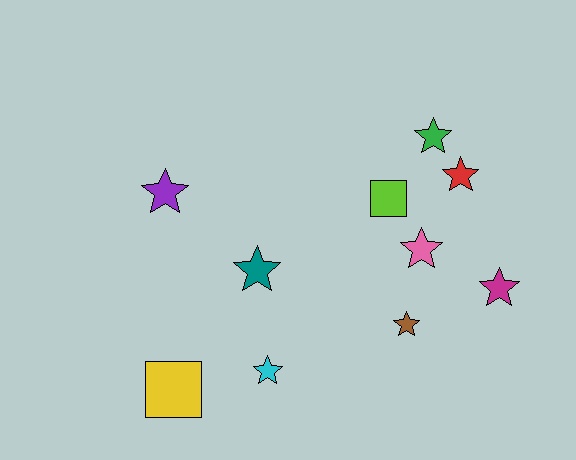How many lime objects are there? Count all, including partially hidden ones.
There is 1 lime object.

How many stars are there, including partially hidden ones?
There are 8 stars.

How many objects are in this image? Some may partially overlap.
There are 10 objects.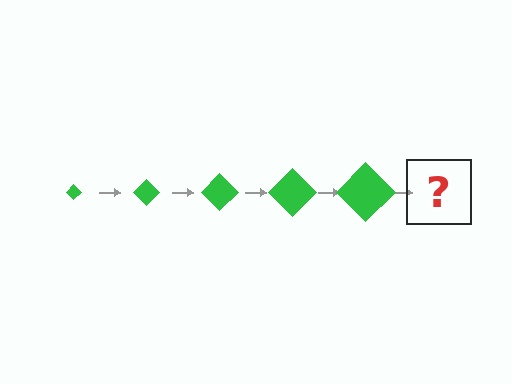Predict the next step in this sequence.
The next step is a green diamond, larger than the previous one.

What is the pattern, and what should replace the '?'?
The pattern is that the diamond gets progressively larger each step. The '?' should be a green diamond, larger than the previous one.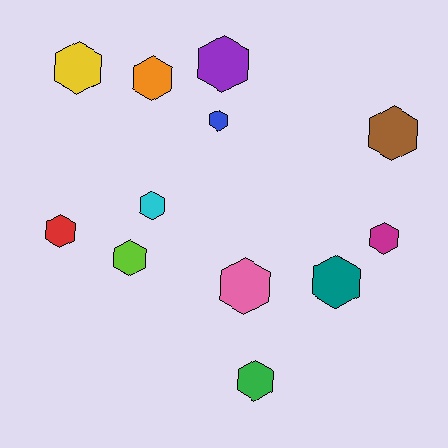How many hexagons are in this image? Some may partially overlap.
There are 12 hexagons.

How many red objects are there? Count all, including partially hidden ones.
There is 1 red object.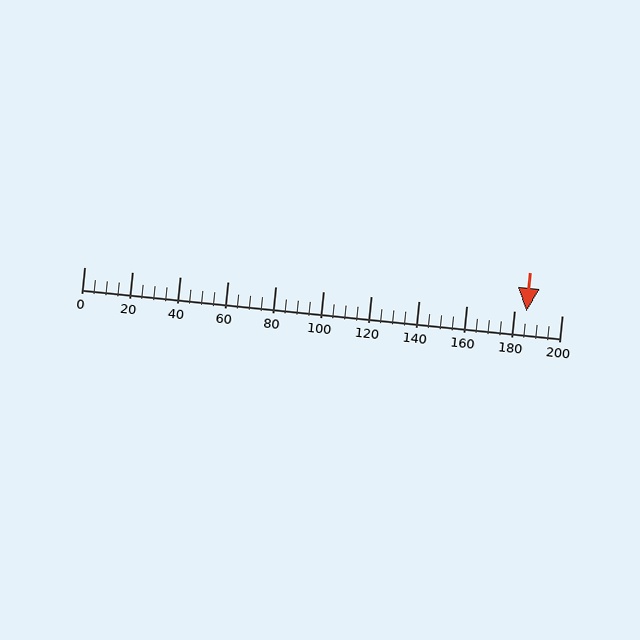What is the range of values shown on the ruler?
The ruler shows values from 0 to 200.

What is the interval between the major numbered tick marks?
The major tick marks are spaced 20 units apart.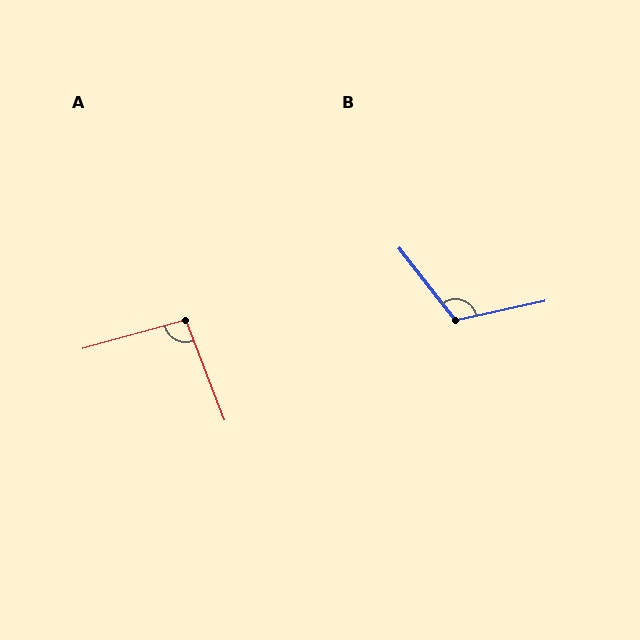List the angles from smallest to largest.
A (95°), B (116°).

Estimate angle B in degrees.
Approximately 116 degrees.